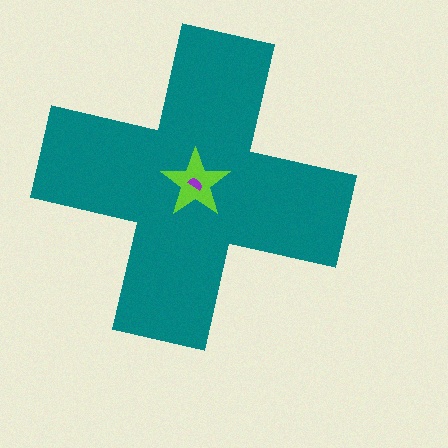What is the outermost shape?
The teal cross.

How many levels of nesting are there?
3.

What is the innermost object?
The purple semicircle.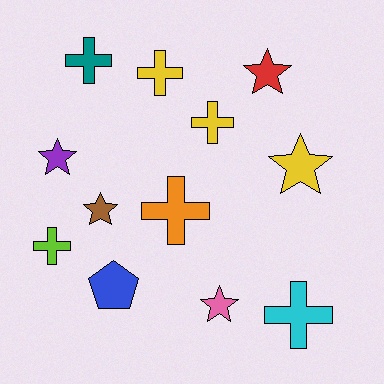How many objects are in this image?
There are 12 objects.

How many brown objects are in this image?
There is 1 brown object.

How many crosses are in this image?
There are 6 crosses.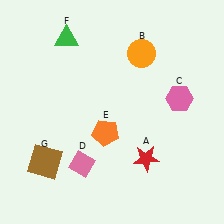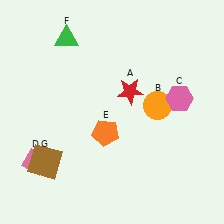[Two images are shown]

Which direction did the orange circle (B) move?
The orange circle (B) moved down.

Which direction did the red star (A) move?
The red star (A) moved up.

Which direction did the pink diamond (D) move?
The pink diamond (D) moved left.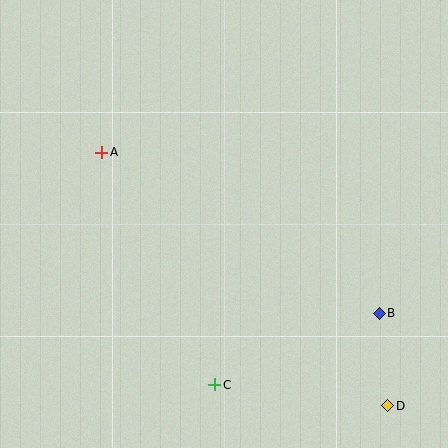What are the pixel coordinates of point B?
Point B is at (379, 313).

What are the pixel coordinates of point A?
Point A is at (102, 152).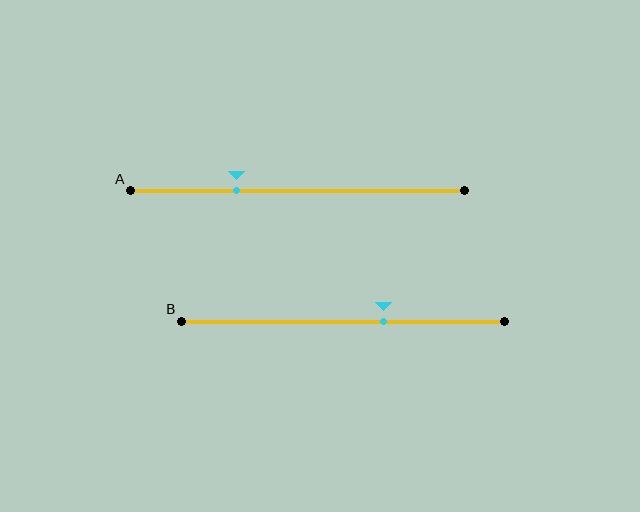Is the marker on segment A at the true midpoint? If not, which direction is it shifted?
No, the marker on segment A is shifted to the left by about 18% of the segment length.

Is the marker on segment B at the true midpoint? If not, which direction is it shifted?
No, the marker on segment B is shifted to the right by about 13% of the segment length.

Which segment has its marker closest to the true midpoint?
Segment B has its marker closest to the true midpoint.